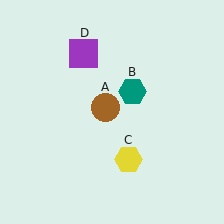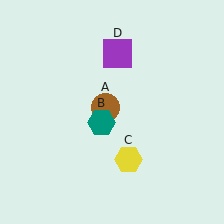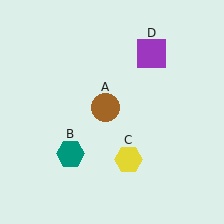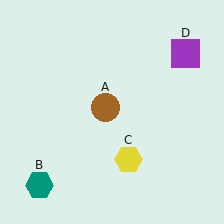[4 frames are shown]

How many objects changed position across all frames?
2 objects changed position: teal hexagon (object B), purple square (object D).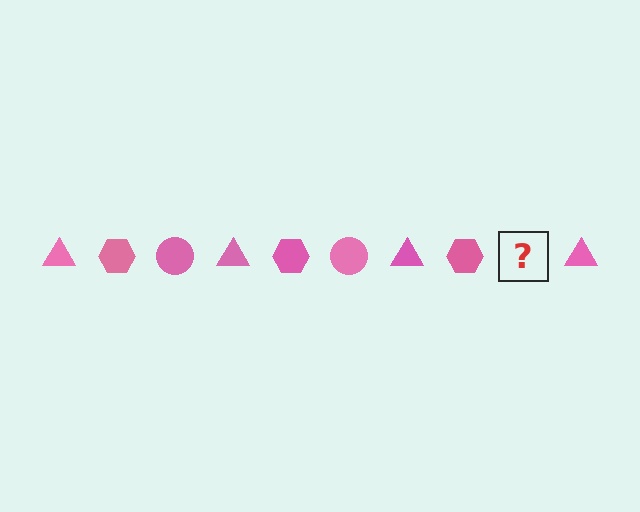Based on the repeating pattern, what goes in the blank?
The blank should be a pink circle.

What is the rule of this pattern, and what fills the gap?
The rule is that the pattern cycles through triangle, hexagon, circle shapes in pink. The gap should be filled with a pink circle.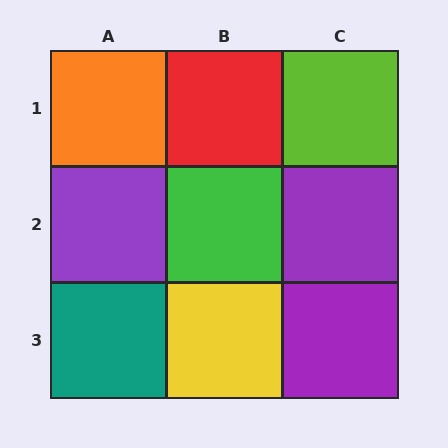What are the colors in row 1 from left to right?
Orange, red, lime.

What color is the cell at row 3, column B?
Yellow.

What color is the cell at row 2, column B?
Green.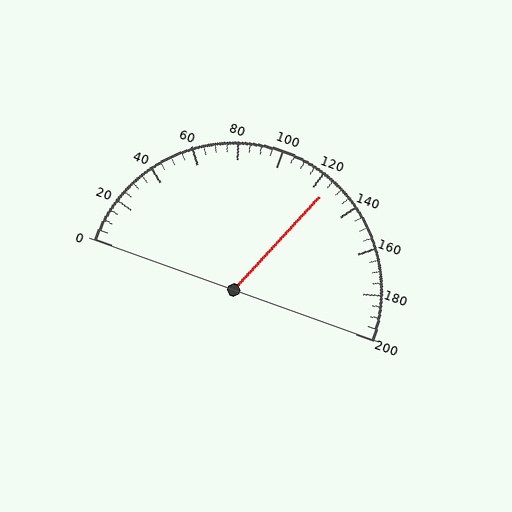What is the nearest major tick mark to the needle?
The nearest major tick mark is 120.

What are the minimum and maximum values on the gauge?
The gauge ranges from 0 to 200.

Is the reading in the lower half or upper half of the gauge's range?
The reading is in the upper half of the range (0 to 200).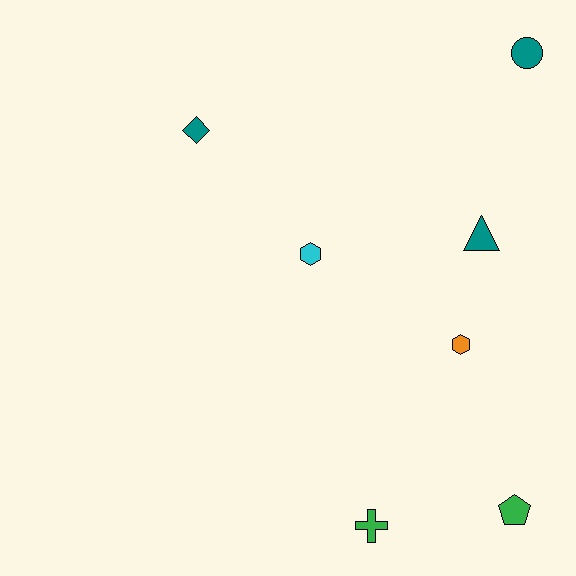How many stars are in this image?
There are no stars.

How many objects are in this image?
There are 7 objects.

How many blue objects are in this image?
There are no blue objects.